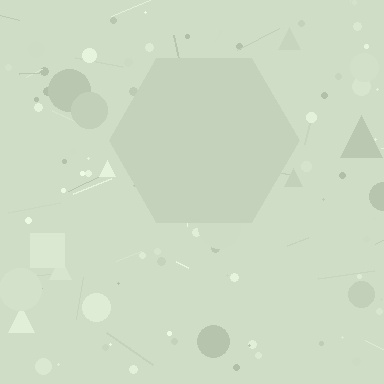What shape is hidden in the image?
A hexagon is hidden in the image.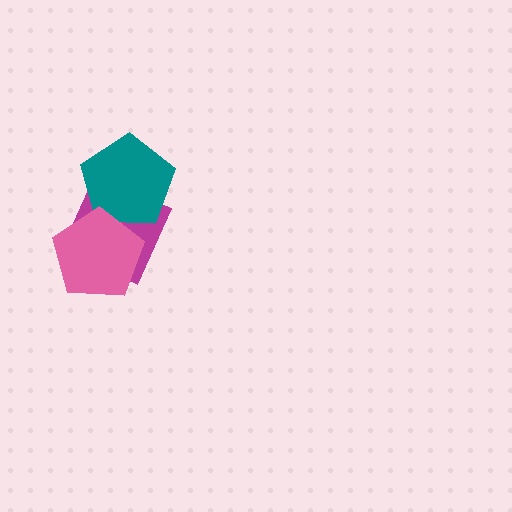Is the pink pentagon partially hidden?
No, no other shape covers it.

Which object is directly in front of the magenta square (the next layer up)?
The teal pentagon is directly in front of the magenta square.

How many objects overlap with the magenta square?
2 objects overlap with the magenta square.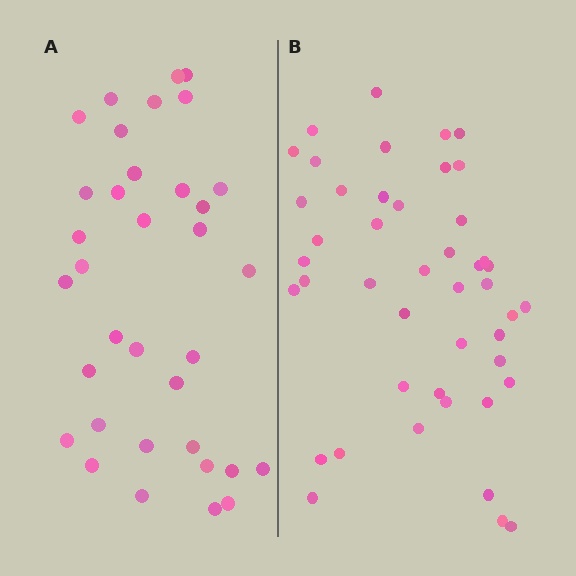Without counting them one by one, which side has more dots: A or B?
Region B (the right region) has more dots.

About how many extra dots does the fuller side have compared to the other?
Region B has roughly 10 or so more dots than region A.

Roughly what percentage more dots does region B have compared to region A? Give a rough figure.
About 30% more.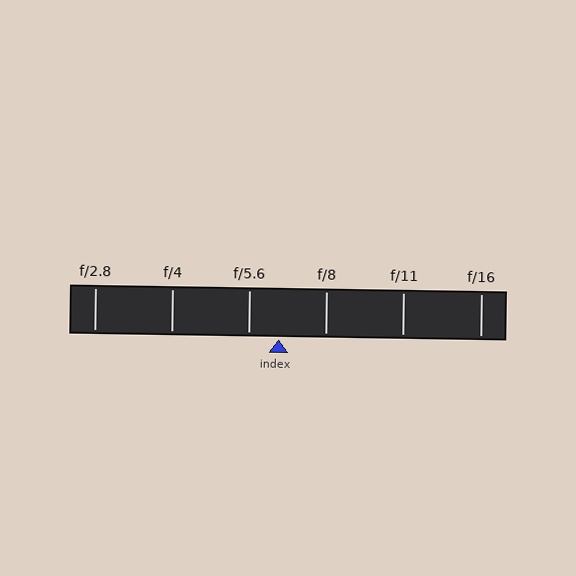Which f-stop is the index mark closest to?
The index mark is closest to f/5.6.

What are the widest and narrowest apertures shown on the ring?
The widest aperture shown is f/2.8 and the narrowest is f/16.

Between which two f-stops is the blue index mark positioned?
The index mark is between f/5.6 and f/8.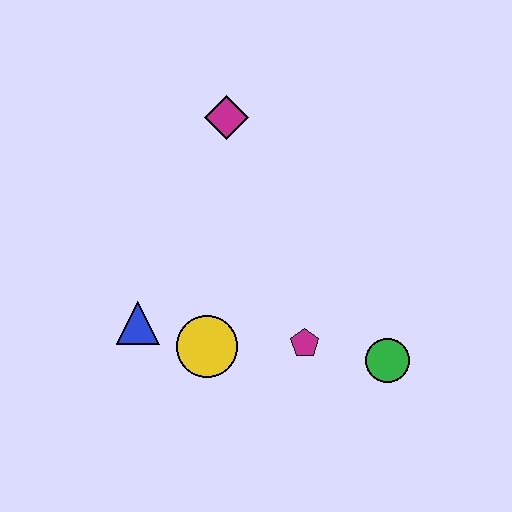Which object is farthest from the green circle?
The magenta diamond is farthest from the green circle.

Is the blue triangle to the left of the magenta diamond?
Yes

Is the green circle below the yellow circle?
Yes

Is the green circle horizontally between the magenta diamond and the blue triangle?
No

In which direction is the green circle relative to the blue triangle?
The green circle is to the right of the blue triangle.